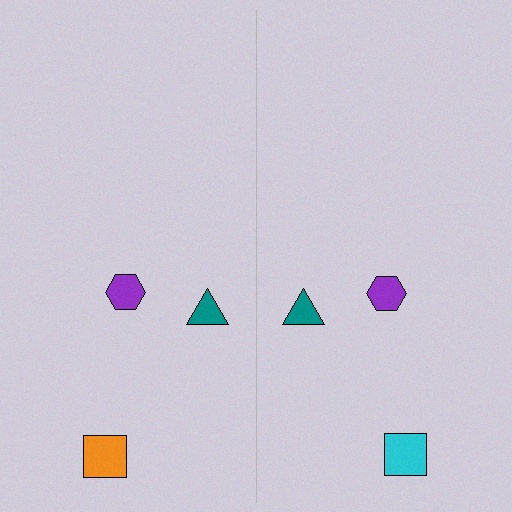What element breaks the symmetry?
The cyan square on the right side breaks the symmetry — its mirror counterpart is orange.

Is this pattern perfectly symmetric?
No, the pattern is not perfectly symmetric. The cyan square on the right side breaks the symmetry — its mirror counterpart is orange.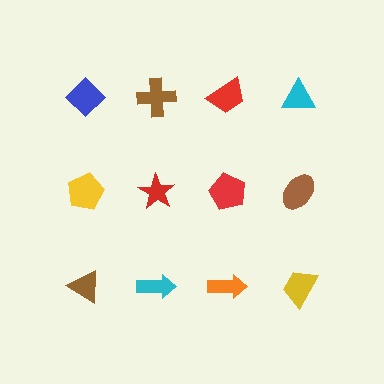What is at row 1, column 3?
A red trapezoid.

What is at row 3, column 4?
A yellow trapezoid.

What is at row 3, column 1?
A brown triangle.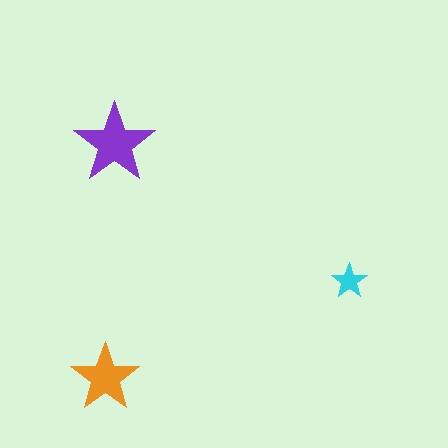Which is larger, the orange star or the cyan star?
The orange one.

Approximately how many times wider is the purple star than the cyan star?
About 2.5 times wider.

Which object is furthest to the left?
The orange star is leftmost.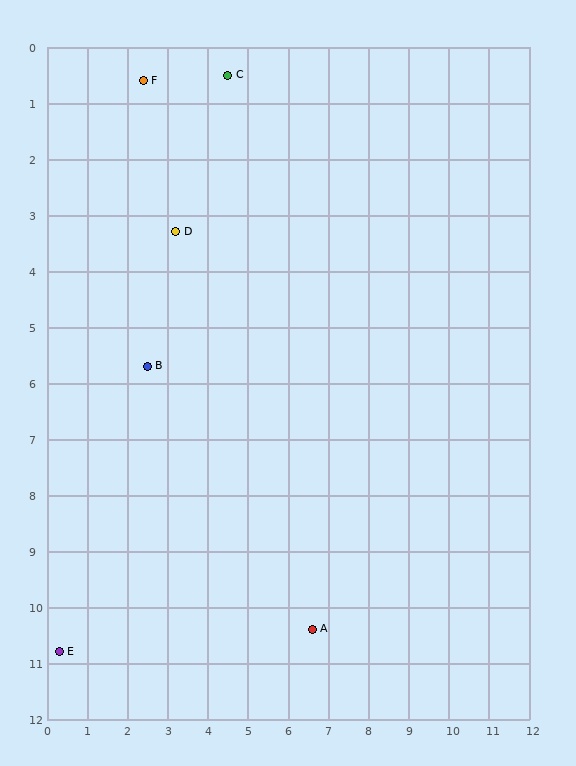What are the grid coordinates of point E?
Point E is at approximately (0.3, 10.8).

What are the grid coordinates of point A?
Point A is at approximately (6.6, 10.4).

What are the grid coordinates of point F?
Point F is at approximately (2.4, 0.6).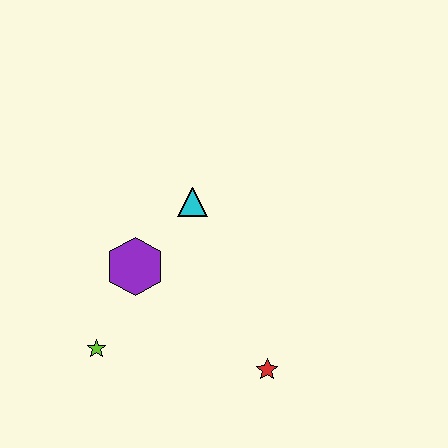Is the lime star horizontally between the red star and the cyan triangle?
No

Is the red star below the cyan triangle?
Yes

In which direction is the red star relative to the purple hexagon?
The red star is to the right of the purple hexagon.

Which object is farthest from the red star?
The cyan triangle is farthest from the red star.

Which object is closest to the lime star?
The purple hexagon is closest to the lime star.